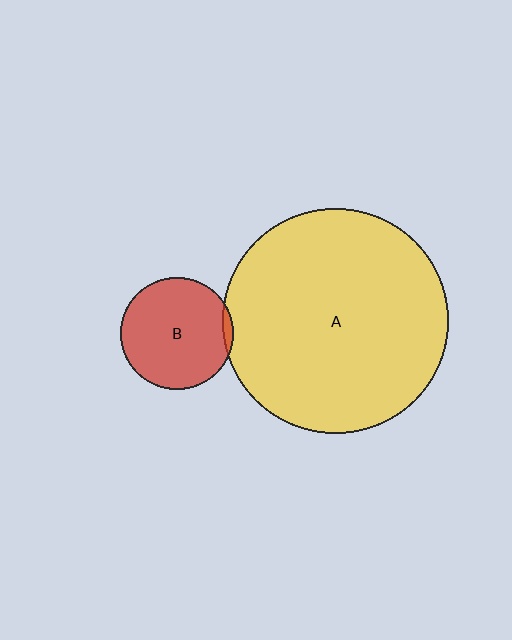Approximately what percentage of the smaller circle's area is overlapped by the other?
Approximately 5%.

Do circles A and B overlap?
Yes.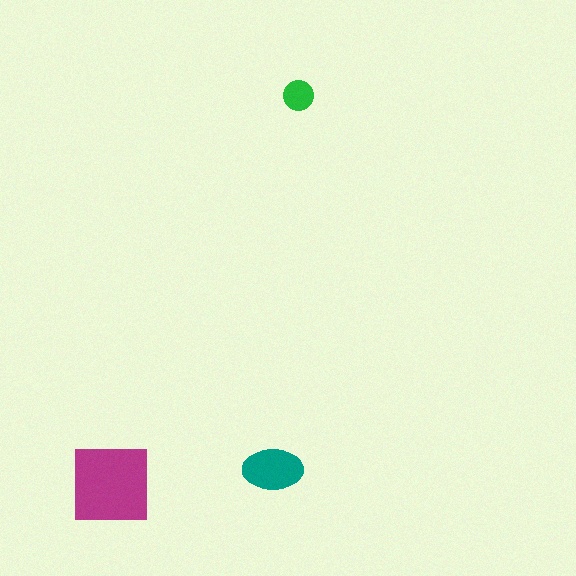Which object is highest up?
The green circle is topmost.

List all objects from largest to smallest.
The magenta square, the teal ellipse, the green circle.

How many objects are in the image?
There are 3 objects in the image.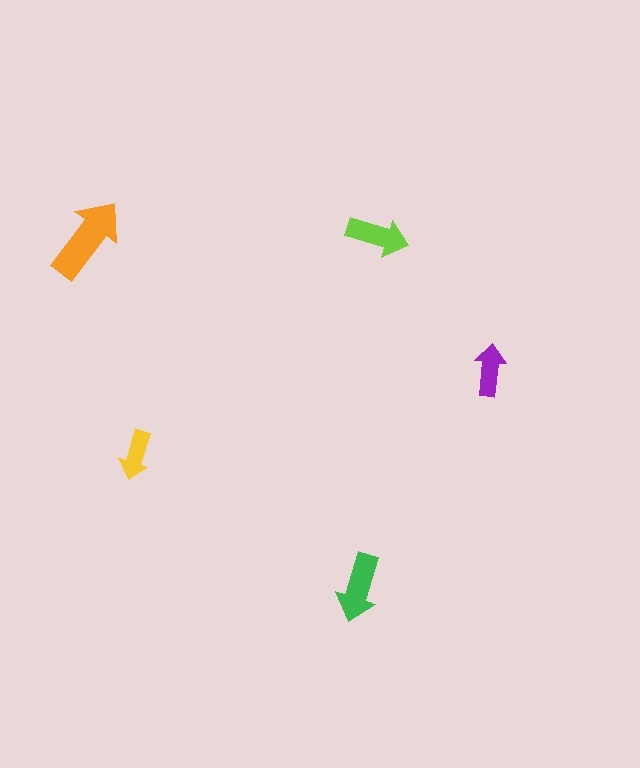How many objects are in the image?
There are 5 objects in the image.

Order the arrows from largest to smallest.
the orange one, the green one, the lime one, the purple one, the yellow one.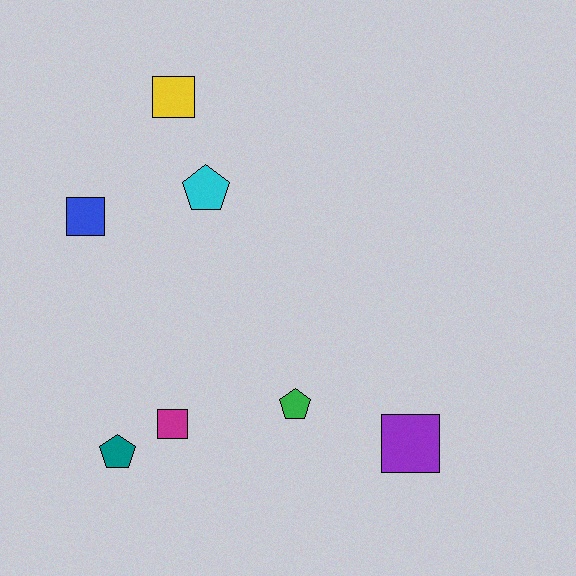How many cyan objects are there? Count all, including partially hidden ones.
There is 1 cyan object.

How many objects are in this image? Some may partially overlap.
There are 7 objects.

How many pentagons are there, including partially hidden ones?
There are 3 pentagons.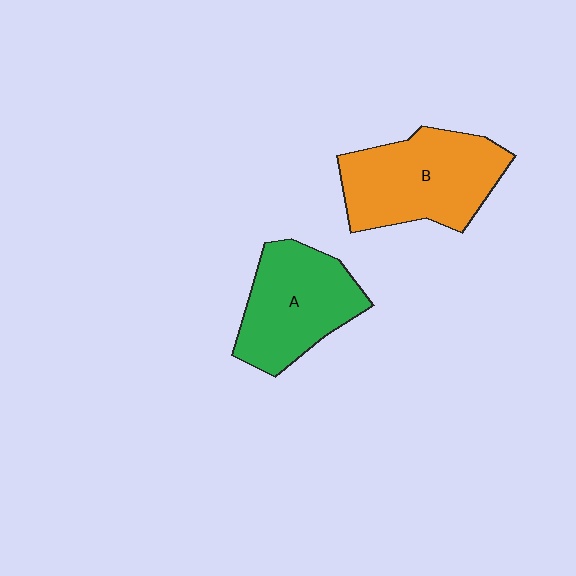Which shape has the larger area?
Shape B (orange).